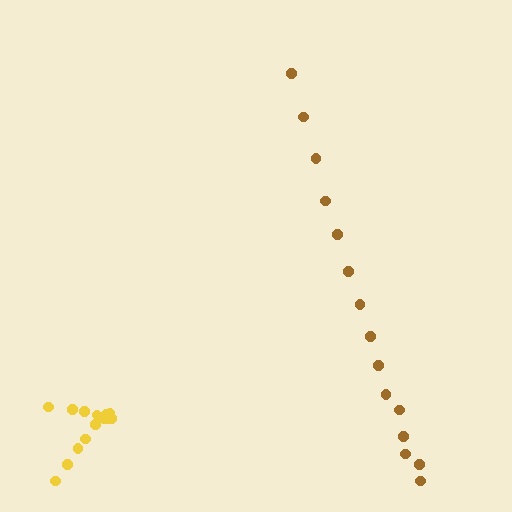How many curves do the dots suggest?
There are 2 distinct paths.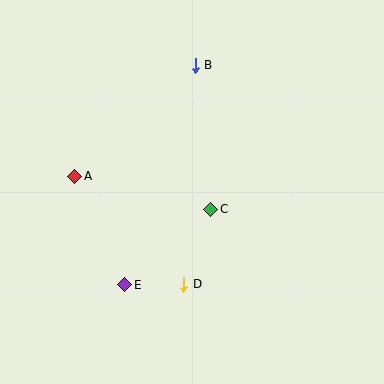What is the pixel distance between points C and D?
The distance between C and D is 80 pixels.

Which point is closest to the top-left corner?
Point A is closest to the top-left corner.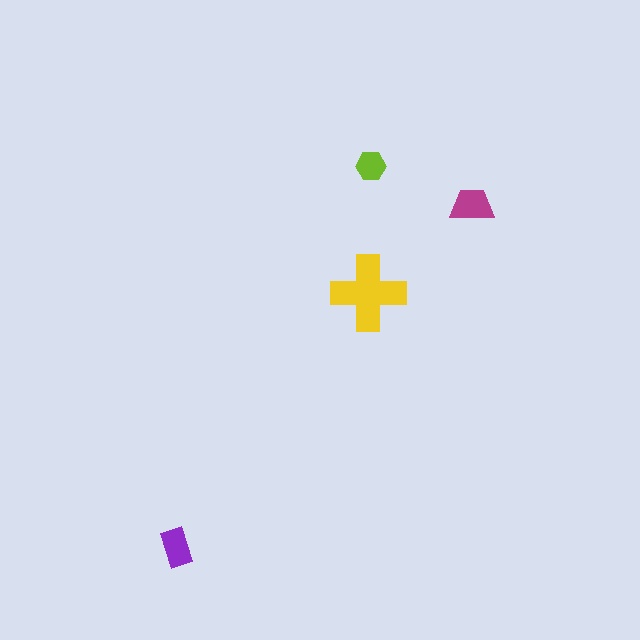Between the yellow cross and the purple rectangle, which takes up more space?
The yellow cross.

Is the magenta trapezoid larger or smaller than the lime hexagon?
Larger.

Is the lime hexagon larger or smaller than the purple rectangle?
Smaller.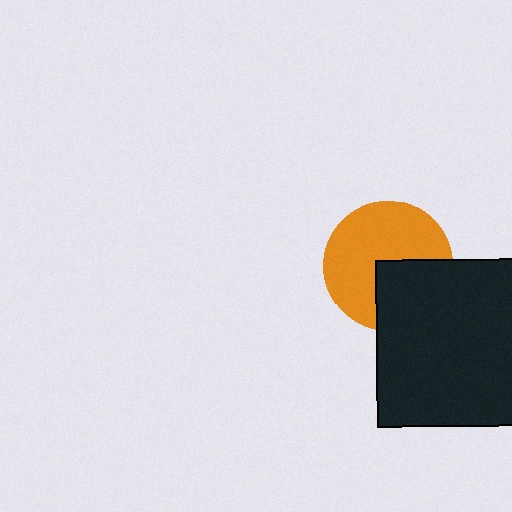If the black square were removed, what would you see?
You would see the complete orange circle.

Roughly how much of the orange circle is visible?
Most of it is visible (roughly 66%).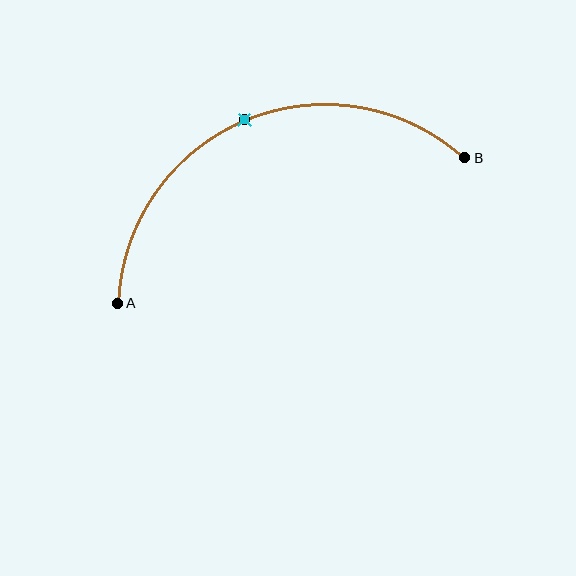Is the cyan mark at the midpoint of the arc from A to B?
Yes. The cyan mark lies on the arc at equal arc-length from both A and B — it is the arc midpoint.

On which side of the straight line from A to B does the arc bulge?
The arc bulges above the straight line connecting A and B.